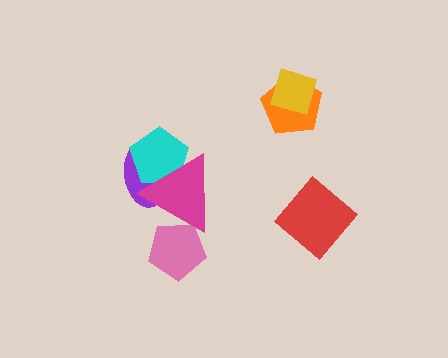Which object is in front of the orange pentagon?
The yellow diamond is in front of the orange pentagon.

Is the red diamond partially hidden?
No, no other shape covers it.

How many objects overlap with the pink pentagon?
1 object overlaps with the pink pentagon.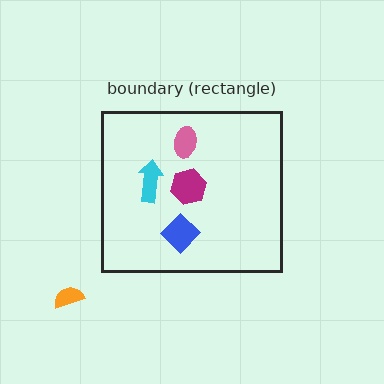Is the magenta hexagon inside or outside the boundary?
Inside.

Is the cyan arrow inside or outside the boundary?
Inside.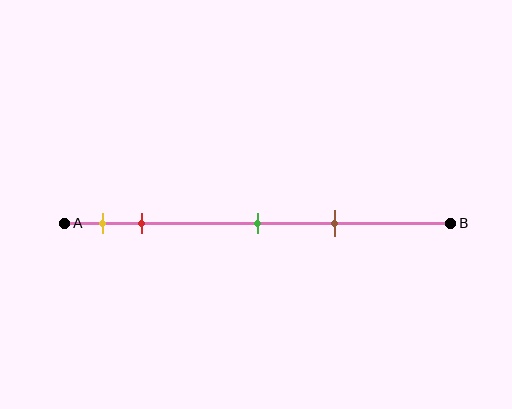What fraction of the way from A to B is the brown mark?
The brown mark is approximately 70% (0.7) of the way from A to B.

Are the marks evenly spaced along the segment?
No, the marks are not evenly spaced.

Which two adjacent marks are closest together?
The yellow and red marks are the closest adjacent pair.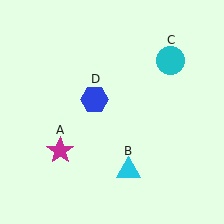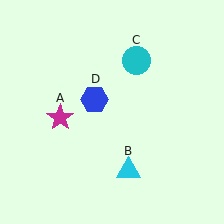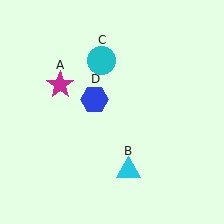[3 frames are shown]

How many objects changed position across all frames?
2 objects changed position: magenta star (object A), cyan circle (object C).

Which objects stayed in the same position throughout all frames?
Cyan triangle (object B) and blue hexagon (object D) remained stationary.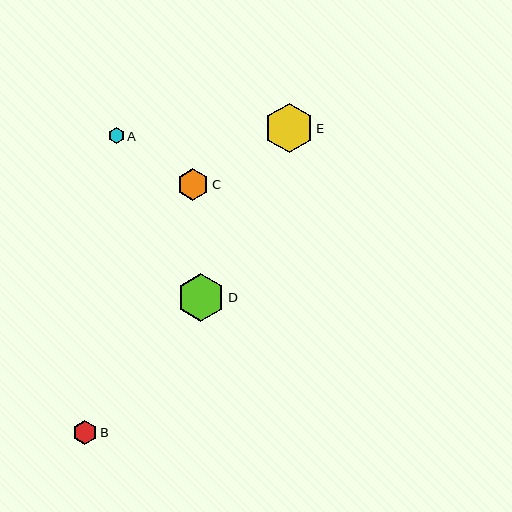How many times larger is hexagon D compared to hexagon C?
Hexagon D is approximately 1.5 times the size of hexagon C.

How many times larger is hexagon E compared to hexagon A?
Hexagon E is approximately 3.0 times the size of hexagon A.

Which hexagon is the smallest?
Hexagon A is the smallest with a size of approximately 16 pixels.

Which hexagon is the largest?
Hexagon E is the largest with a size of approximately 49 pixels.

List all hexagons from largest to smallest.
From largest to smallest: E, D, C, B, A.